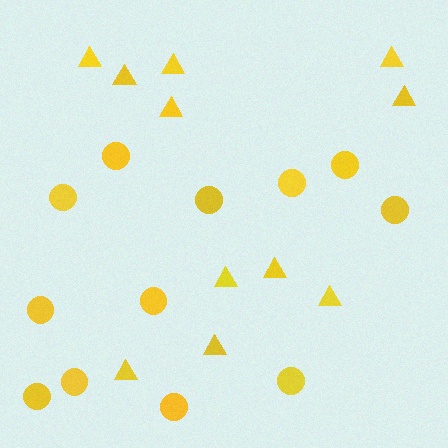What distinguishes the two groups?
There are 2 groups: one group of triangles (11) and one group of circles (12).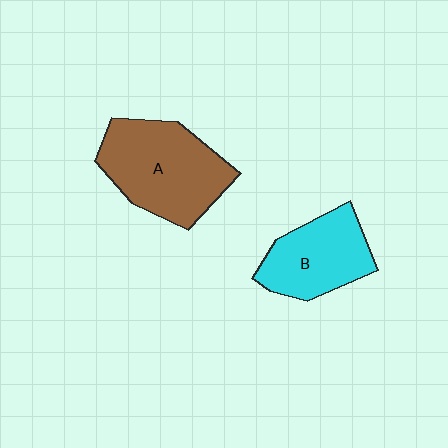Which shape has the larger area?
Shape A (brown).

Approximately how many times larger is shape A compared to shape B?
Approximately 1.4 times.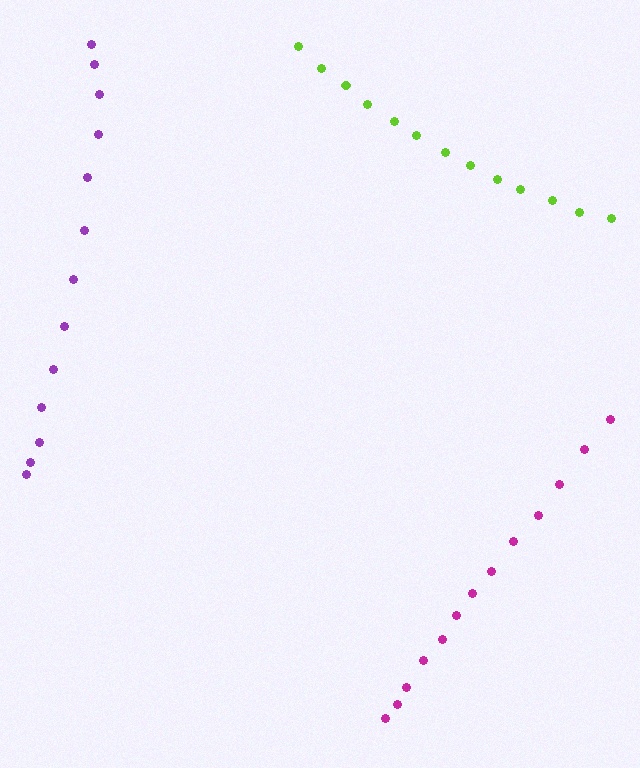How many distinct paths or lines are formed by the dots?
There are 3 distinct paths.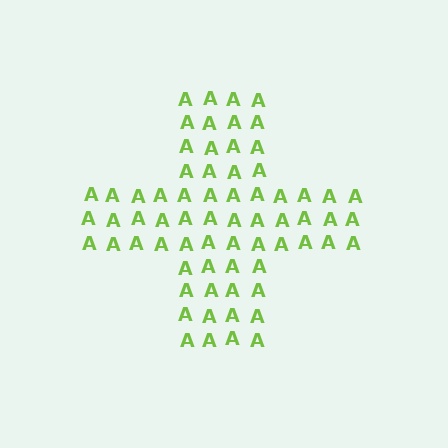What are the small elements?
The small elements are letter A's.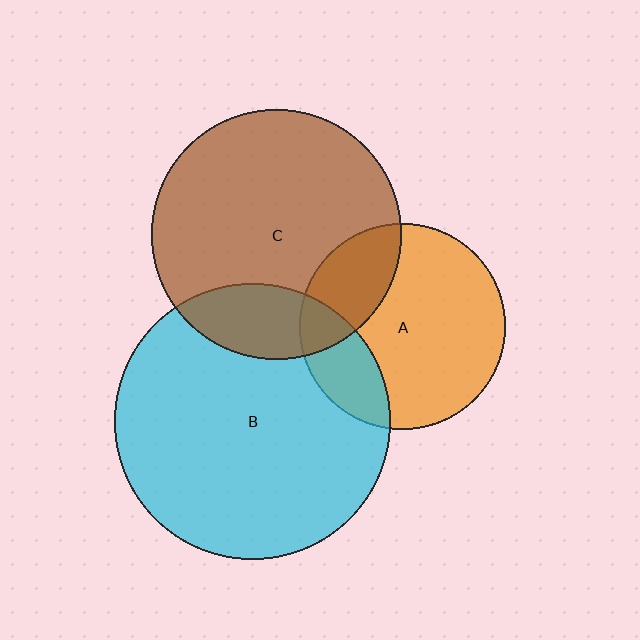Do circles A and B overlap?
Yes.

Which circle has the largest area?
Circle B (cyan).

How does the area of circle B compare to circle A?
Approximately 1.8 times.